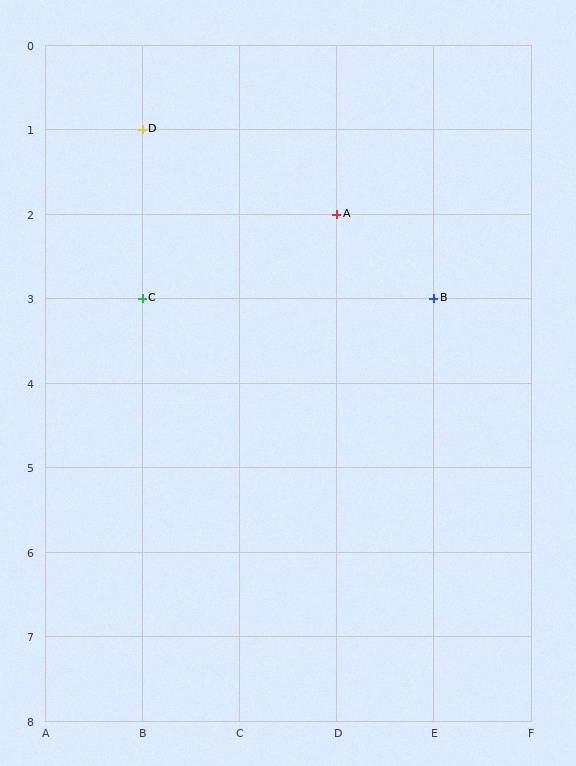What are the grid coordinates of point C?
Point C is at grid coordinates (B, 3).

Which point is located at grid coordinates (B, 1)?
Point D is at (B, 1).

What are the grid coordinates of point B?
Point B is at grid coordinates (E, 3).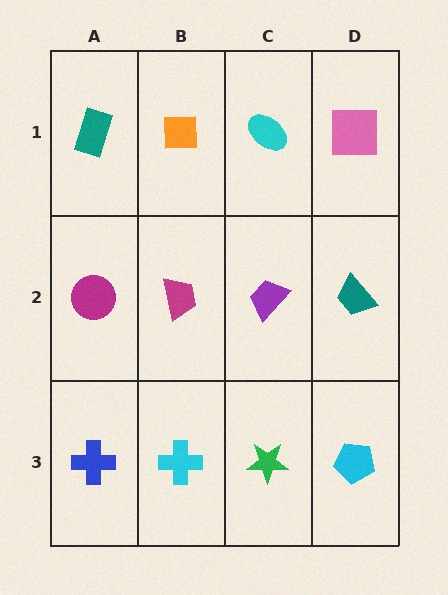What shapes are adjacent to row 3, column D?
A teal trapezoid (row 2, column D), a green star (row 3, column C).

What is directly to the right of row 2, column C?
A teal trapezoid.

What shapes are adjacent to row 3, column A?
A magenta circle (row 2, column A), a cyan cross (row 3, column B).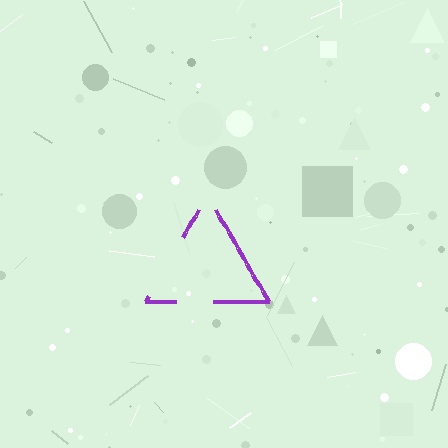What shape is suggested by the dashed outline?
The dashed outline suggests a triangle.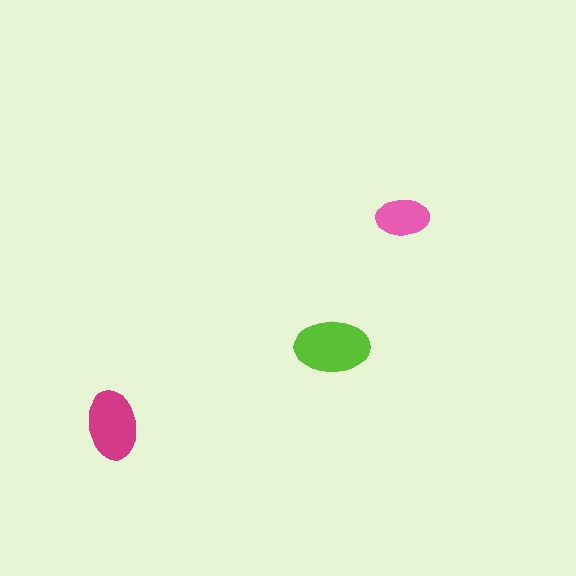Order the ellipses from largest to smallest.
the lime one, the magenta one, the pink one.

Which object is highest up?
The pink ellipse is topmost.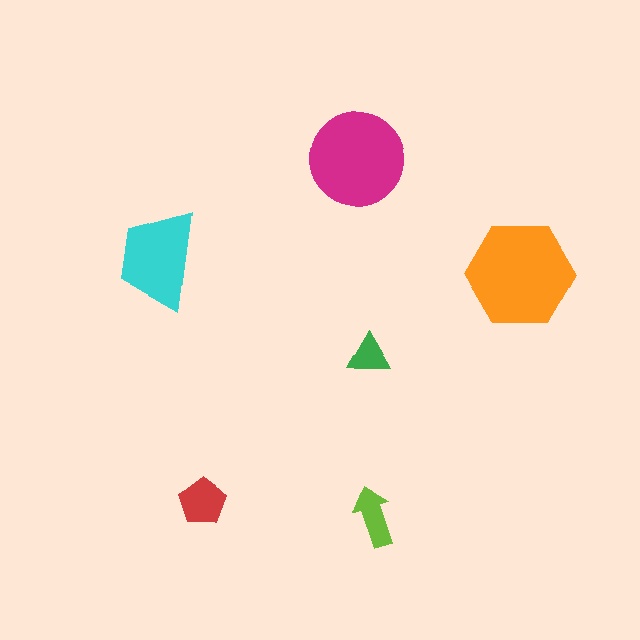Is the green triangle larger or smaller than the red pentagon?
Smaller.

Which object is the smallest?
The green triangle.